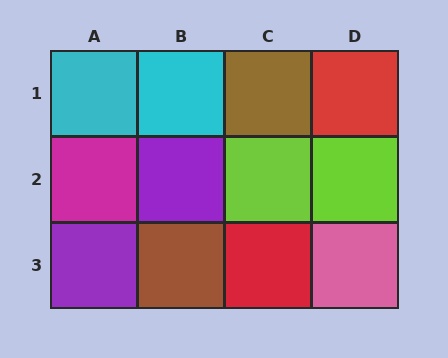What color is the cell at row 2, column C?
Lime.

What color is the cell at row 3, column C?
Red.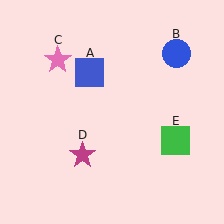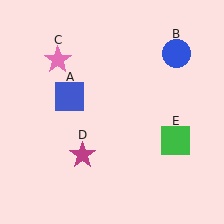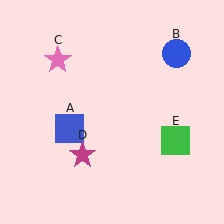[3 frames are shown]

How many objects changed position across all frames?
1 object changed position: blue square (object A).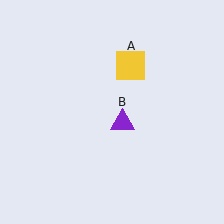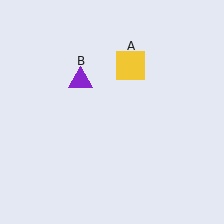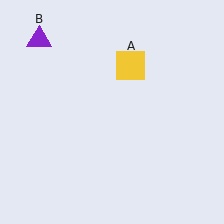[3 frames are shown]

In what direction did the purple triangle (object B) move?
The purple triangle (object B) moved up and to the left.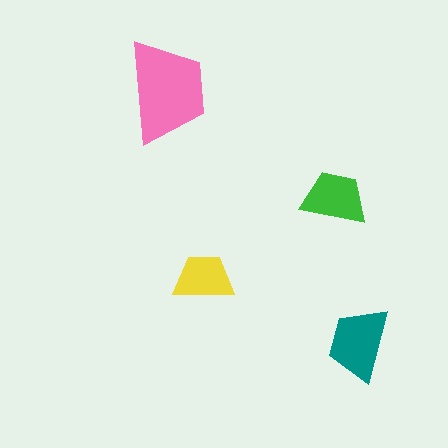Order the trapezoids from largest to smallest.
the pink one, the teal one, the green one, the yellow one.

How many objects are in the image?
There are 4 objects in the image.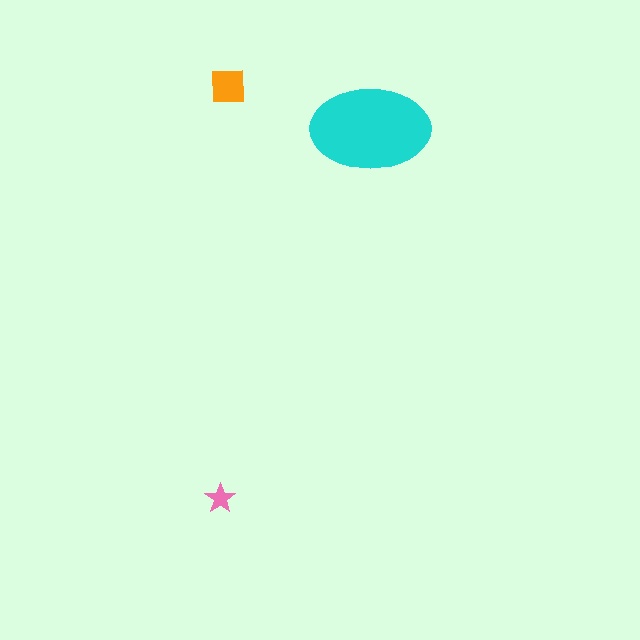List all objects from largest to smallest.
The cyan ellipse, the orange square, the pink star.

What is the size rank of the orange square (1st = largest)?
2nd.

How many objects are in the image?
There are 3 objects in the image.